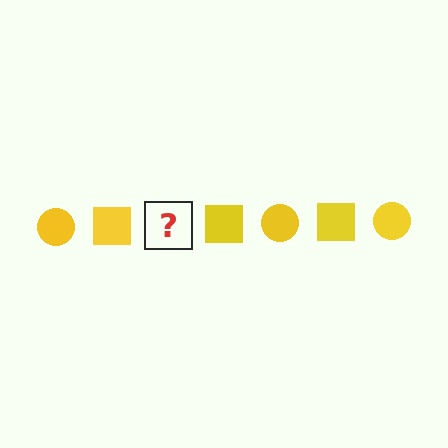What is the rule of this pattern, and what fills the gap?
The rule is that the pattern cycles through circle, square shapes in yellow. The gap should be filled with a yellow circle.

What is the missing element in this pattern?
The missing element is a yellow circle.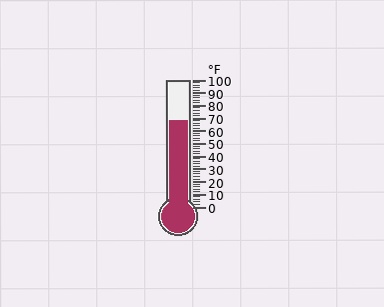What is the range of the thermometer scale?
The thermometer scale ranges from 0°F to 100°F.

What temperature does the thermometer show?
The thermometer shows approximately 68°F.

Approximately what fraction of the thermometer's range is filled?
The thermometer is filled to approximately 70% of its range.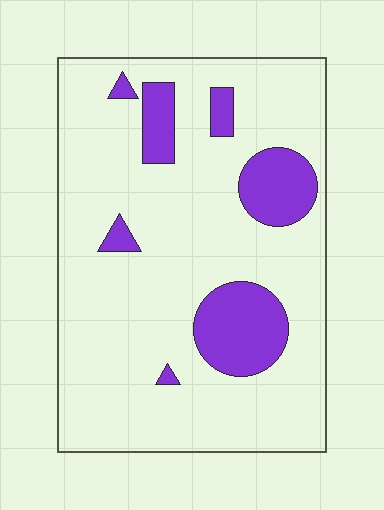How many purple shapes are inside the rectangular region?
7.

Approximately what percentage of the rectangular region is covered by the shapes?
Approximately 15%.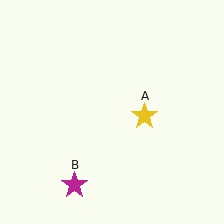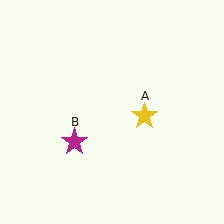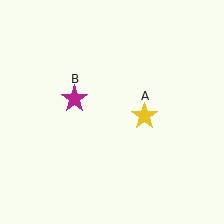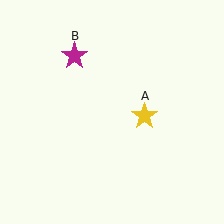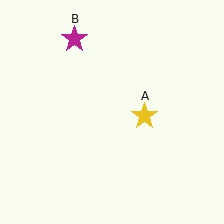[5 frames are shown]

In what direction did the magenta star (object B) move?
The magenta star (object B) moved up.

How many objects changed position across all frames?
1 object changed position: magenta star (object B).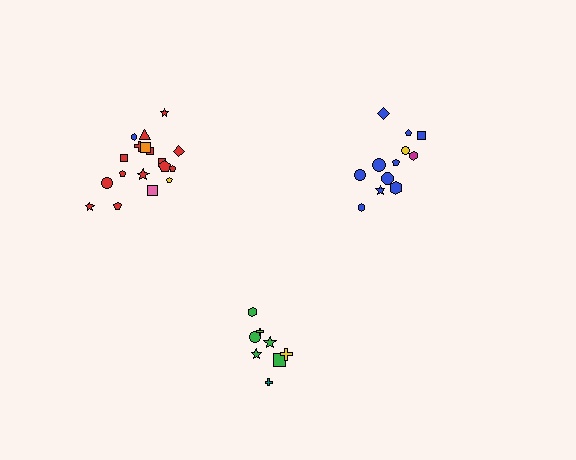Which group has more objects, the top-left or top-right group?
The top-left group.